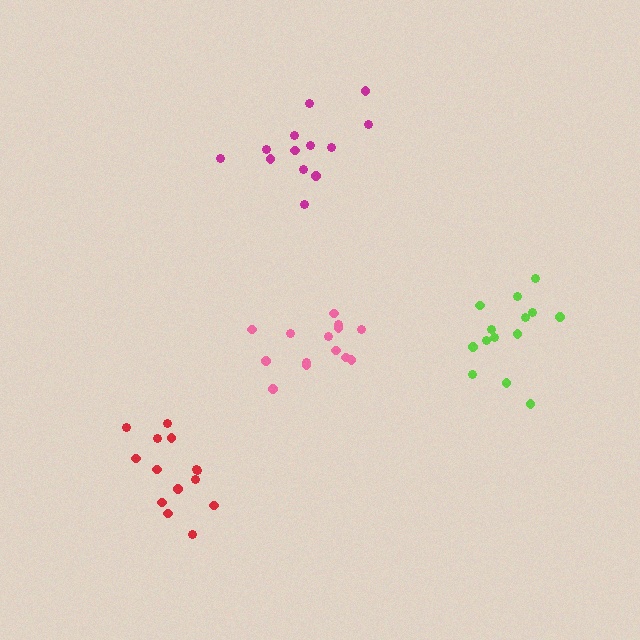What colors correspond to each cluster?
The clusters are colored: pink, red, magenta, lime.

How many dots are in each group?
Group 1: 14 dots, Group 2: 14 dots, Group 3: 13 dots, Group 4: 14 dots (55 total).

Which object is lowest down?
The red cluster is bottommost.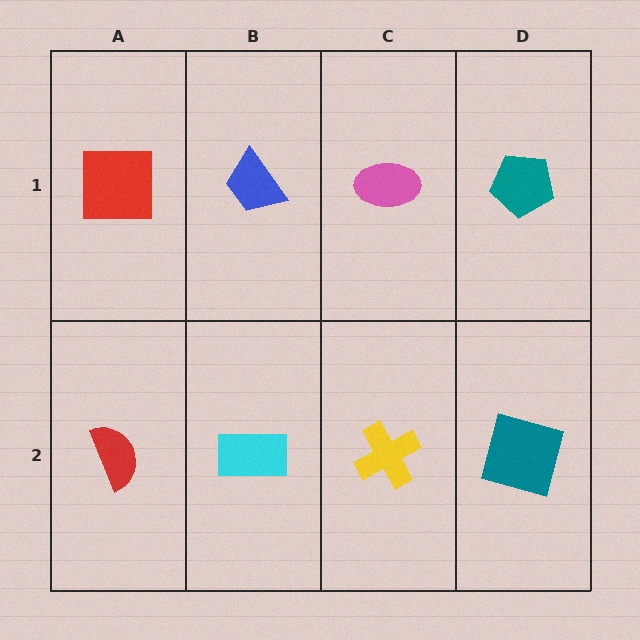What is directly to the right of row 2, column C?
A teal square.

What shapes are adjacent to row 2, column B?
A blue trapezoid (row 1, column B), a red semicircle (row 2, column A), a yellow cross (row 2, column C).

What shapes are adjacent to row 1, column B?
A cyan rectangle (row 2, column B), a red square (row 1, column A), a pink ellipse (row 1, column C).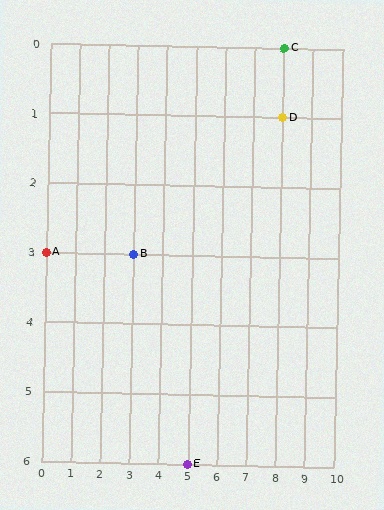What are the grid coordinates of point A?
Point A is at grid coordinates (0, 3).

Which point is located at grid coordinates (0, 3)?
Point A is at (0, 3).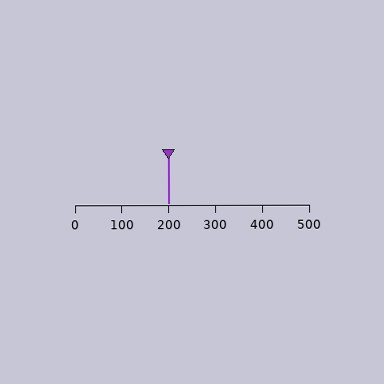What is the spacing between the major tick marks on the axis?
The major ticks are spaced 100 apart.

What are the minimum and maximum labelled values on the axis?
The axis runs from 0 to 500.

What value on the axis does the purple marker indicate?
The marker indicates approximately 200.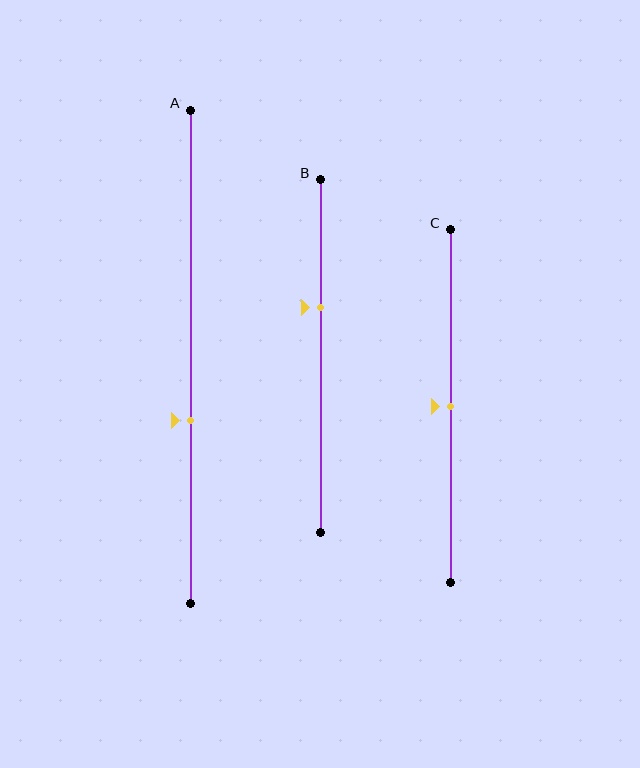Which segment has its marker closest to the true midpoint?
Segment C has its marker closest to the true midpoint.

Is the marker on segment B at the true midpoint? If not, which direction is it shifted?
No, the marker on segment B is shifted upward by about 14% of the segment length.